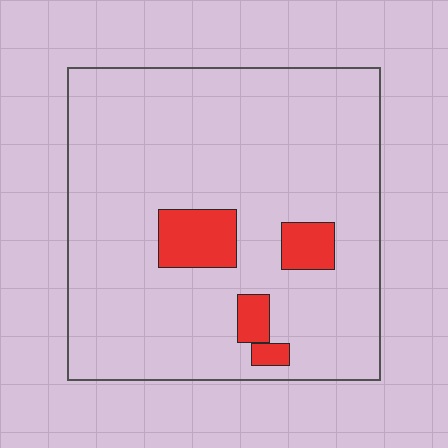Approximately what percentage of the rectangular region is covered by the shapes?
Approximately 10%.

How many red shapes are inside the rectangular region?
4.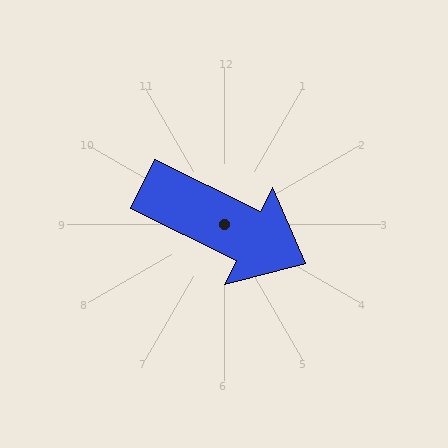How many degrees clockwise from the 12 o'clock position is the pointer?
Approximately 116 degrees.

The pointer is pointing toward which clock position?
Roughly 4 o'clock.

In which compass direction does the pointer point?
Southeast.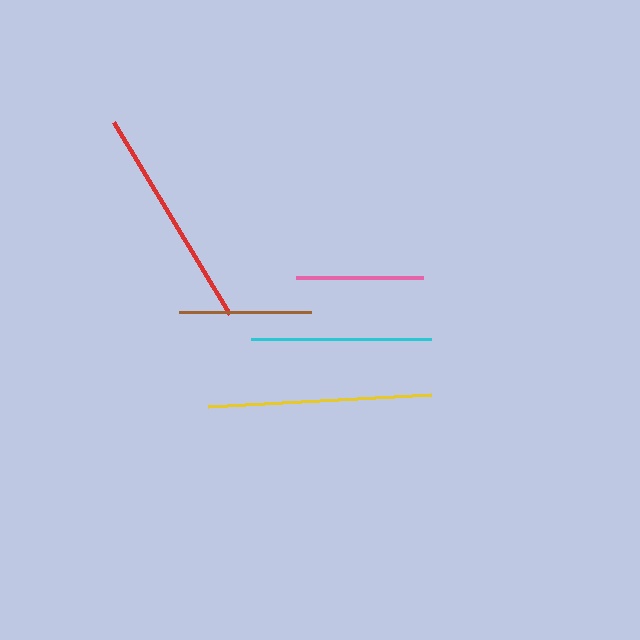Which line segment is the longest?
The red line is the longest at approximately 224 pixels.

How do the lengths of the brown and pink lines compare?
The brown and pink lines are approximately the same length.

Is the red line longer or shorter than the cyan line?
The red line is longer than the cyan line.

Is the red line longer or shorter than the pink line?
The red line is longer than the pink line.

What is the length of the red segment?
The red segment is approximately 224 pixels long.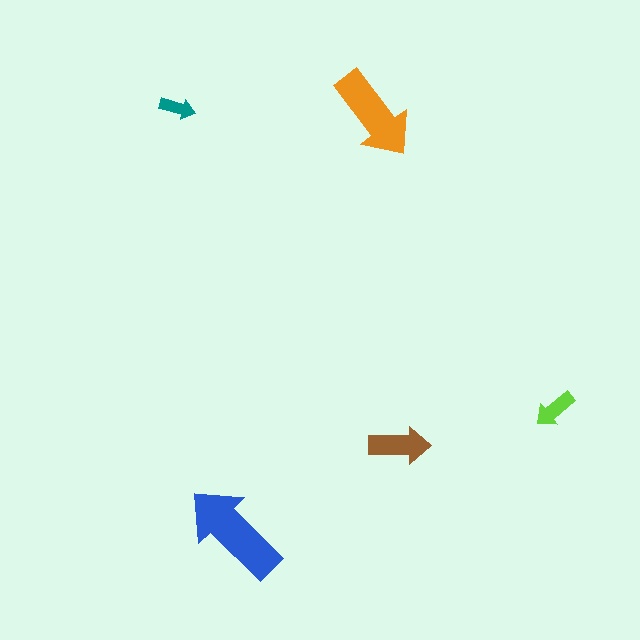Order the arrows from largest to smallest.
the blue one, the orange one, the brown one, the lime one, the teal one.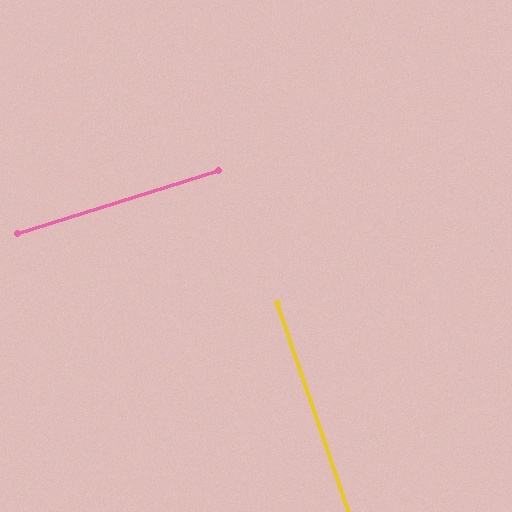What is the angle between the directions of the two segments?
Approximately 88 degrees.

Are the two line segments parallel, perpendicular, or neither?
Perpendicular — they meet at approximately 88°.